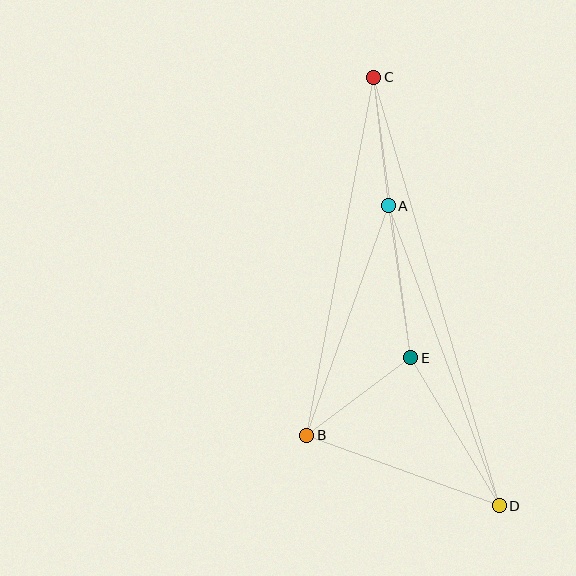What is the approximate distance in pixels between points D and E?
The distance between D and E is approximately 172 pixels.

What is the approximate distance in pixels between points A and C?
The distance between A and C is approximately 129 pixels.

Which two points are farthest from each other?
Points C and D are farthest from each other.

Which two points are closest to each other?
Points B and E are closest to each other.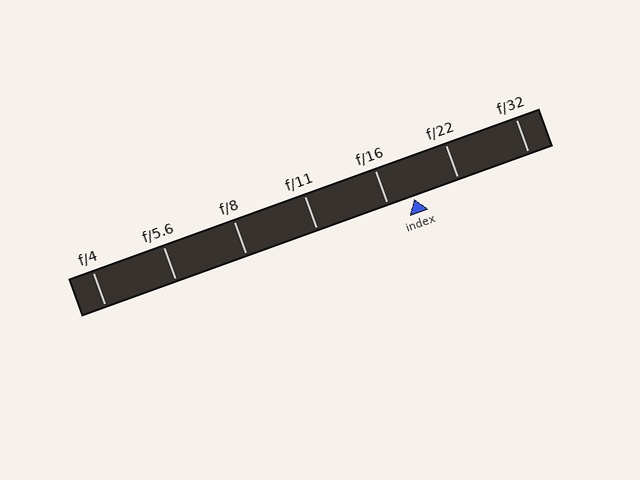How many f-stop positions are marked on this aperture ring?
There are 7 f-stop positions marked.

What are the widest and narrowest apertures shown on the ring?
The widest aperture shown is f/4 and the narrowest is f/32.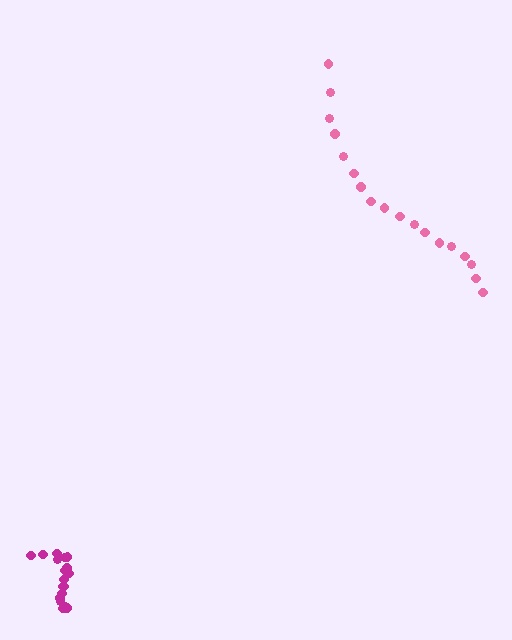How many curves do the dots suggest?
There are 2 distinct paths.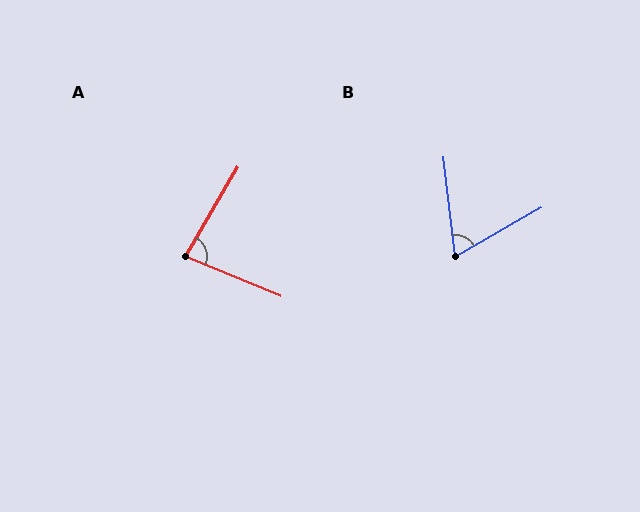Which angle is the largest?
A, at approximately 82 degrees.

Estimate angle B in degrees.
Approximately 67 degrees.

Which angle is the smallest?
B, at approximately 67 degrees.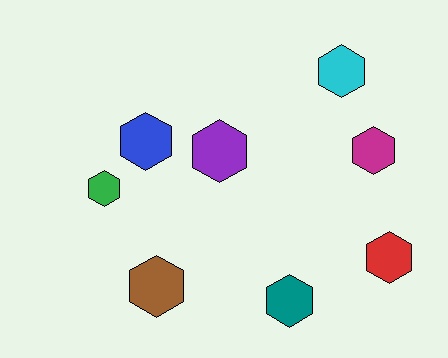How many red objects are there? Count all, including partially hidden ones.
There is 1 red object.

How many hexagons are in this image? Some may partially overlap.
There are 8 hexagons.